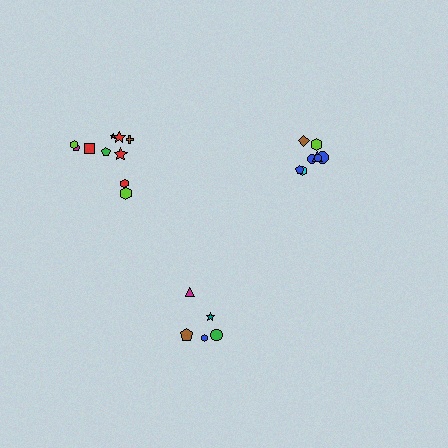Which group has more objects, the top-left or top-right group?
The top-left group.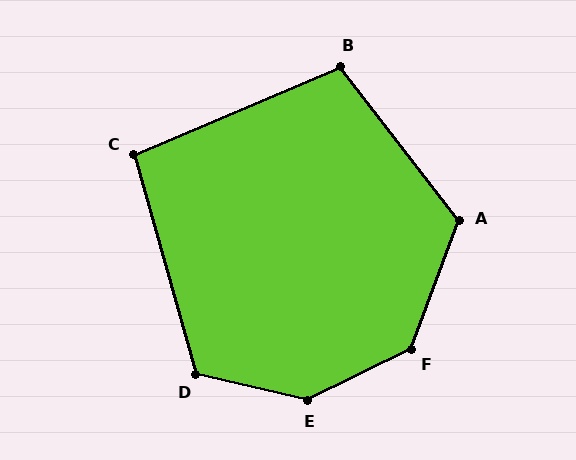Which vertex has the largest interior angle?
E, at approximately 141 degrees.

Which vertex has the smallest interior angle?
C, at approximately 97 degrees.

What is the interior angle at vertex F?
Approximately 137 degrees (obtuse).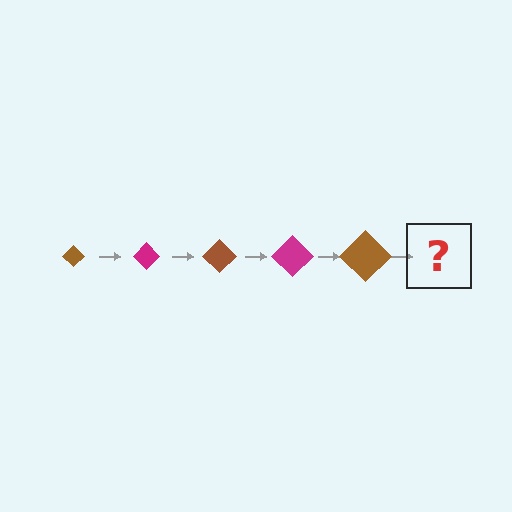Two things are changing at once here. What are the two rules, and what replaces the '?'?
The two rules are that the diamond grows larger each step and the color cycles through brown and magenta. The '?' should be a magenta diamond, larger than the previous one.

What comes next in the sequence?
The next element should be a magenta diamond, larger than the previous one.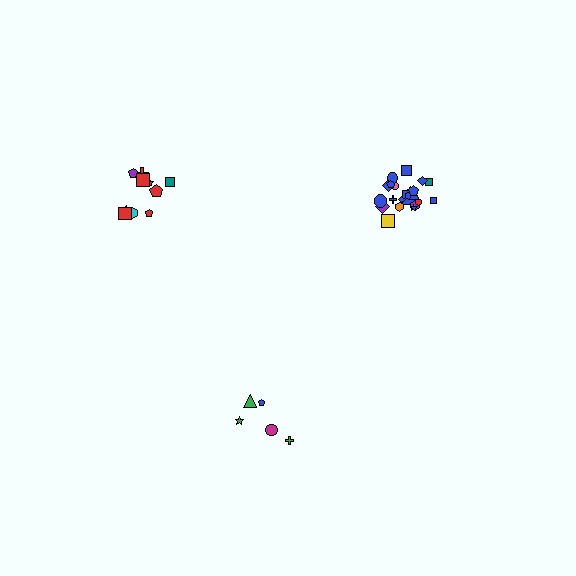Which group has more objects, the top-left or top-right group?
The top-right group.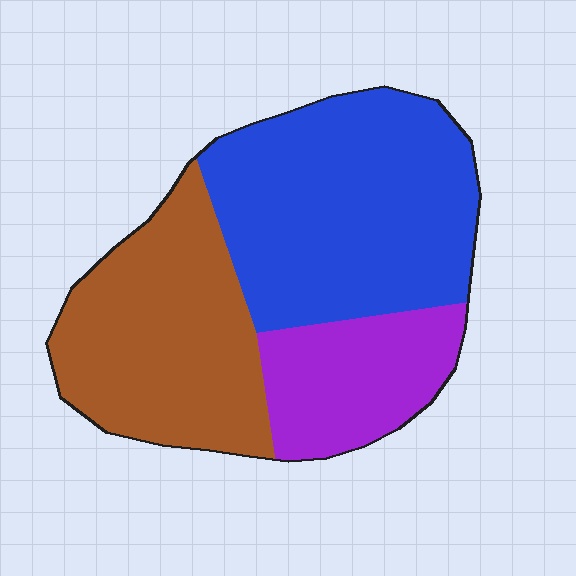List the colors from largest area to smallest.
From largest to smallest: blue, brown, purple.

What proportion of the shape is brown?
Brown covers roughly 35% of the shape.